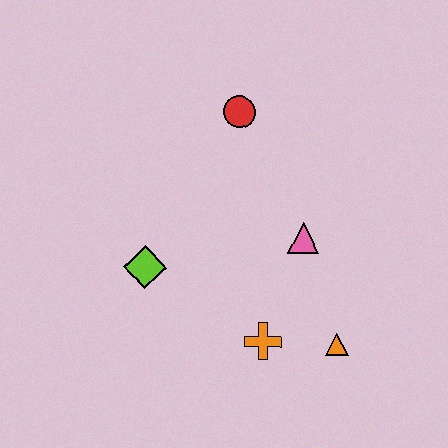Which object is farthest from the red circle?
The orange triangle is farthest from the red circle.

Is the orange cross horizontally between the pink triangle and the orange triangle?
No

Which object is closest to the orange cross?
The orange triangle is closest to the orange cross.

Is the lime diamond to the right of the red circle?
No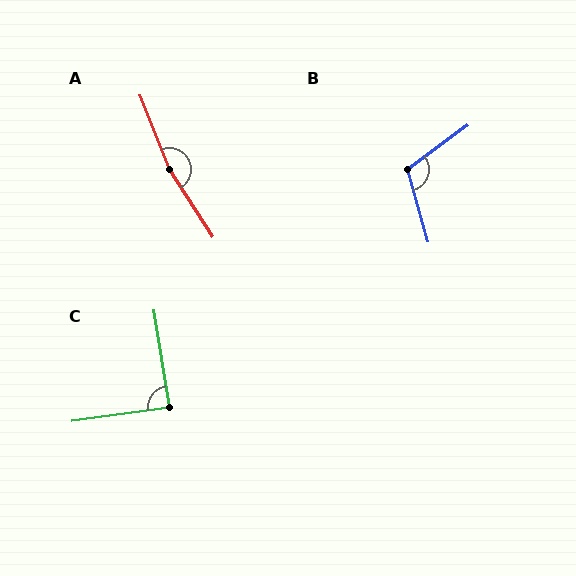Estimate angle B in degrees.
Approximately 111 degrees.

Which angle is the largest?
A, at approximately 169 degrees.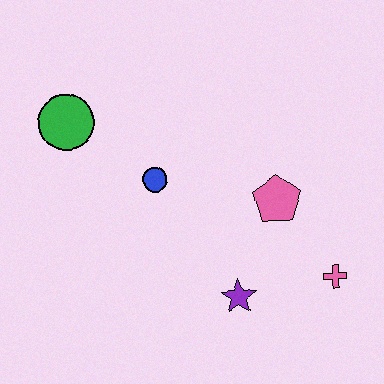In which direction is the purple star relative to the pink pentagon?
The purple star is below the pink pentagon.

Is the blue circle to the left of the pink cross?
Yes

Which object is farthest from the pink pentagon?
The green circle is farthest from the pink pentagon.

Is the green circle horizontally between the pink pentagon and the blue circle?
No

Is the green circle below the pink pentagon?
No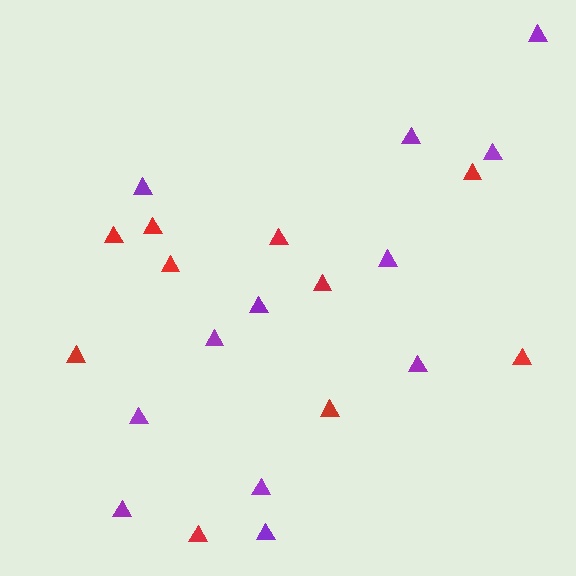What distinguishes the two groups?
There are 2 groups: one group of purple triangles (12) and one group of red triangles (10).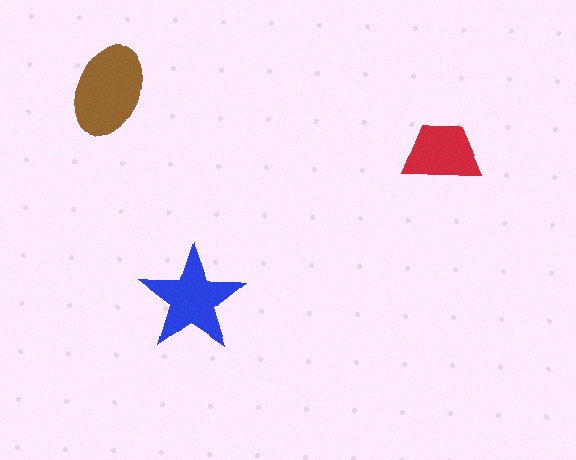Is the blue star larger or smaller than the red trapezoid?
Larger.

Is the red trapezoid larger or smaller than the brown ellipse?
Smaller.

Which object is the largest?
The brown ellipse.